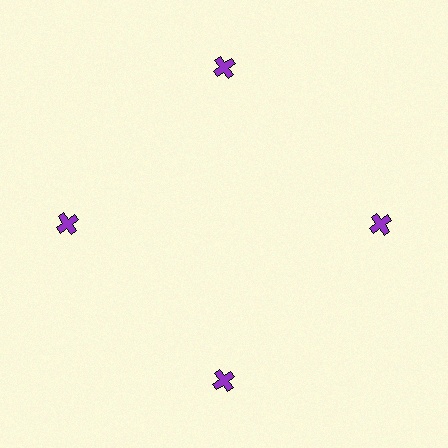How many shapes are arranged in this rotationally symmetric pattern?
There are 4 shapes, arranged in 4 groups of 1.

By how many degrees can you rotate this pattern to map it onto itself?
The pattern maps onto itself every 90 degrees of rotation.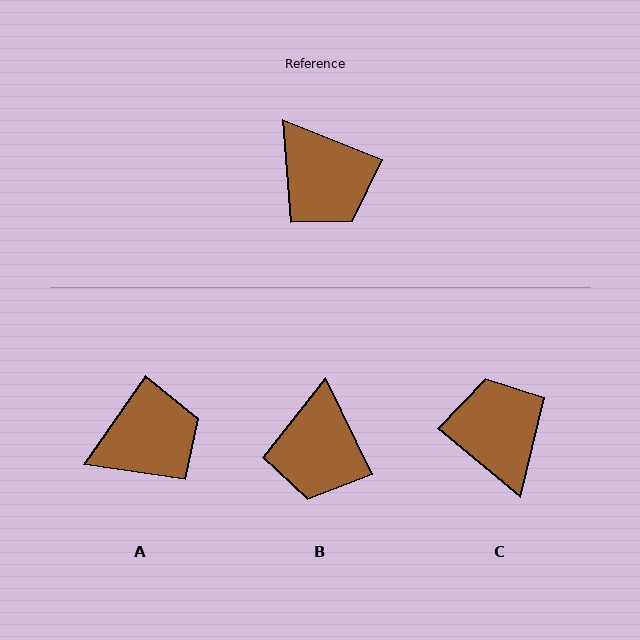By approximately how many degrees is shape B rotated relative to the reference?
Approximately 43 degrees clockwise.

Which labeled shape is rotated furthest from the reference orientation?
C, about 162 degrees away.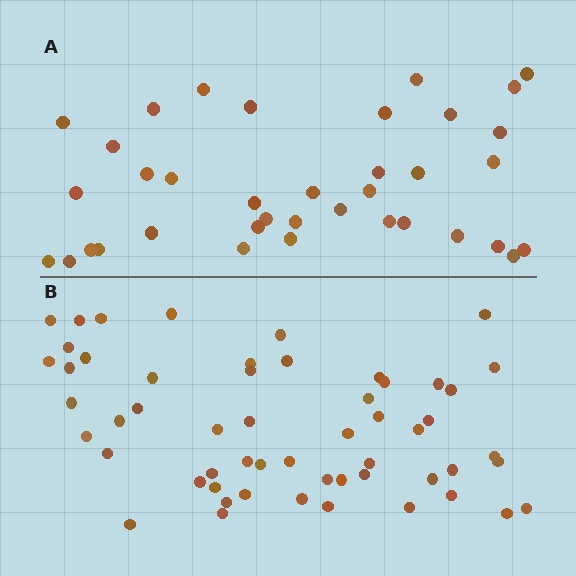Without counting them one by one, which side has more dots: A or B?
Region B (the bottom region) has more dots.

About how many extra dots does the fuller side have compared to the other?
Region B has approximately 20 more dots than region A.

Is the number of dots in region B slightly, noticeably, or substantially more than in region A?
Region B has substantially more. The ratio is roughly 1.5 to 1.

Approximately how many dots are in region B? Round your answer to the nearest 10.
About 60 dots. (The exact count is 55, which rounds to 60.)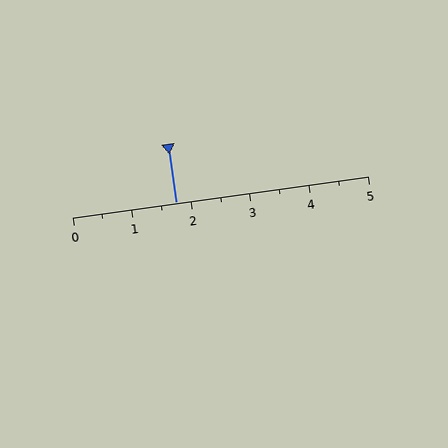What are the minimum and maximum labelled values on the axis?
The axis runs from 0 to 5.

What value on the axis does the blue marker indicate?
The marker indicates approximately 1.8.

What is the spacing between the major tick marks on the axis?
The major ticks are spaced 1 apart.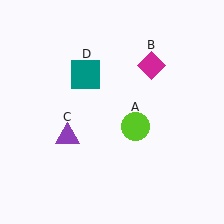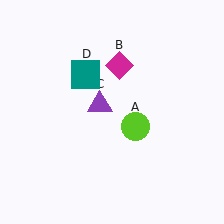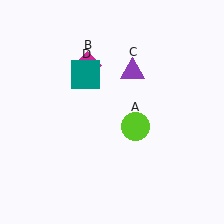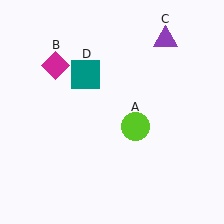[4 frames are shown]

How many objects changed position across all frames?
2 objects changed position: magenta diamond (object B), purple triangle (object C).